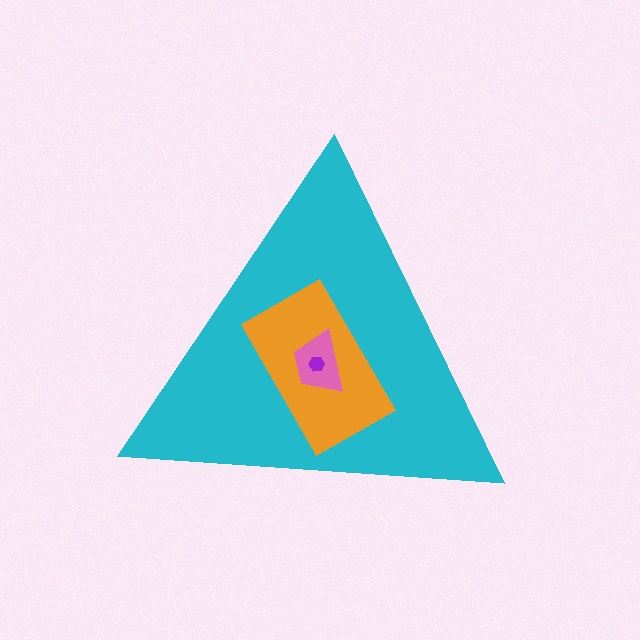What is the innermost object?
The purple hexagon.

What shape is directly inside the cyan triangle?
The orange rectangle.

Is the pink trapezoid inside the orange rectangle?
Yes.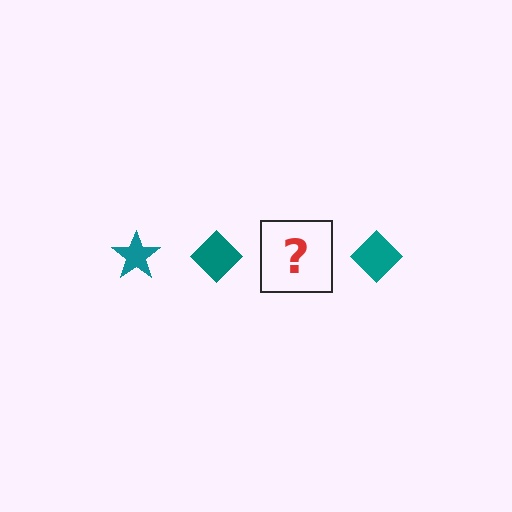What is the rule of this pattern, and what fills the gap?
The rule is that the pattern cycles through star, diamond shapes in teal. The gap should be filled with a teal star.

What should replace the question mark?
The question mark should be replaced with a teal star.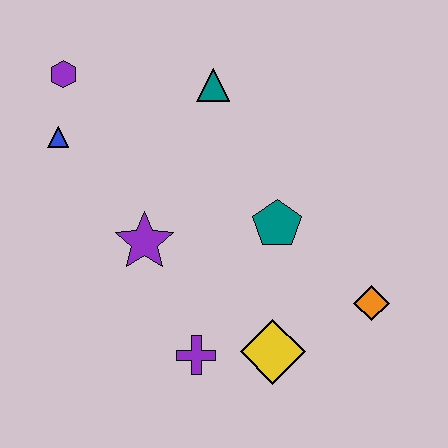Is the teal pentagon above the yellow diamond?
Yes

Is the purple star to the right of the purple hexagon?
Yes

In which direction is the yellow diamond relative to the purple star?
The yellow diamond is to the right of the purple star.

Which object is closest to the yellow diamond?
The purple cross is closest to the yellow diamond.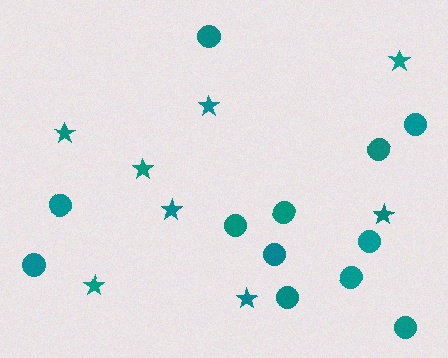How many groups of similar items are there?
There are 2 groups: one group of stars (8) and one group of circles (12).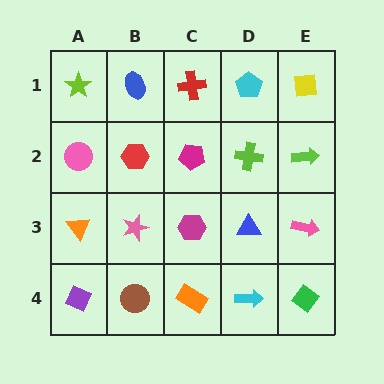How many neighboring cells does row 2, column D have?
4.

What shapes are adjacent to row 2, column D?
A cyan pentagon (row 1, column D), a blue triangle (row 3, column D), a magenta pentagon (row 2, column C), a lime arrow (row 2, column E).